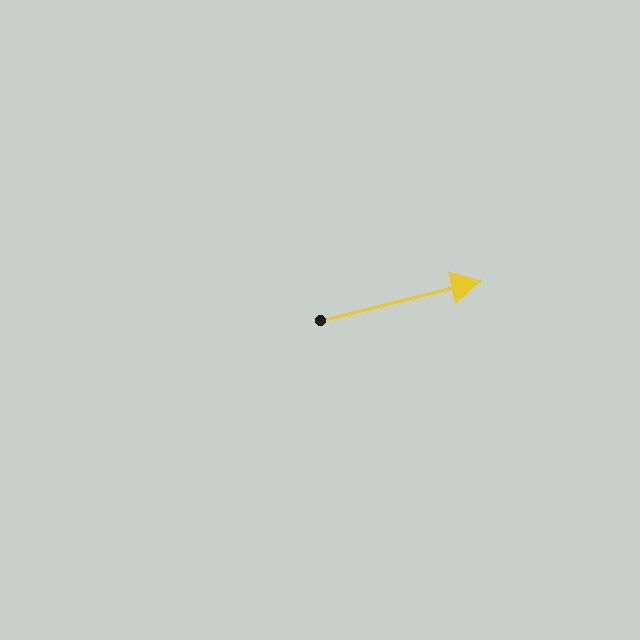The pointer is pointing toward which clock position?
Roughly 3 o'clock.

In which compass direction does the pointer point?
East.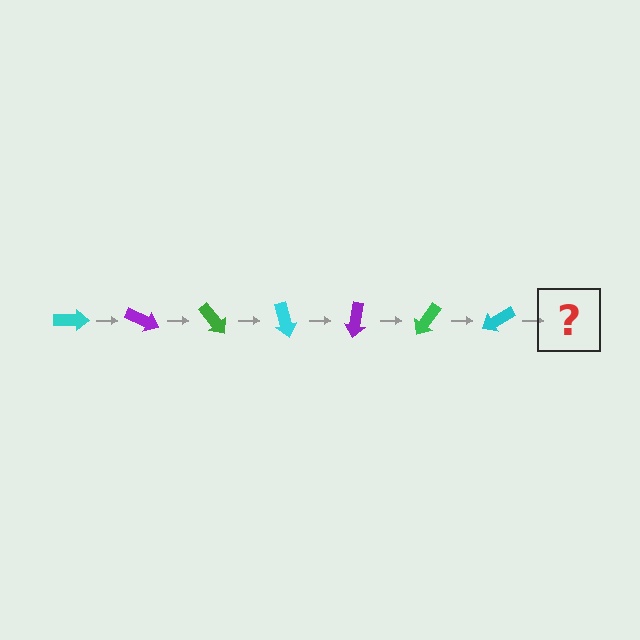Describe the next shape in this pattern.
It should be a purple arrow, rotated 175 degrees from the start.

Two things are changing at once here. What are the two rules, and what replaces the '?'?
The two rules are that it rotates 25 degrees each step and the color cycles through cyan, purple, and green. The '?' should be a purple arrow, rotated 175 degrees from the start.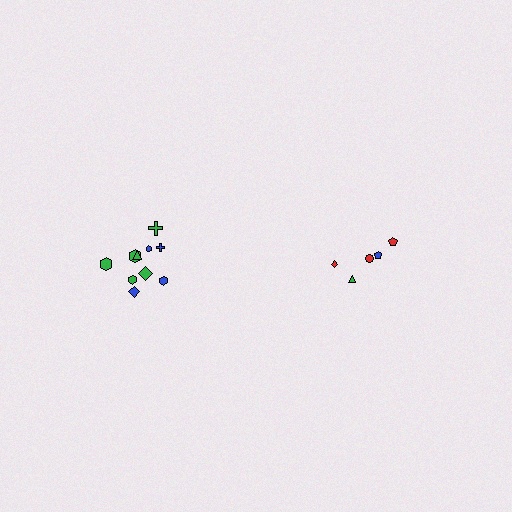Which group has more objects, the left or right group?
The left group.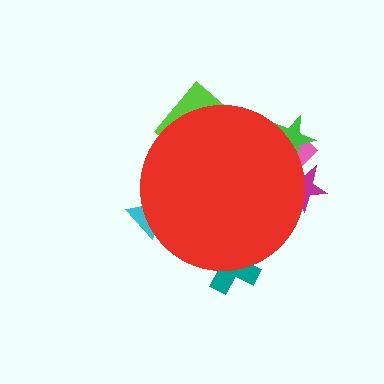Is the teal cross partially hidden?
Yes, the teal cross is partially hidden behind the red circle.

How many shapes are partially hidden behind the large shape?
6 shapes are partially hidden.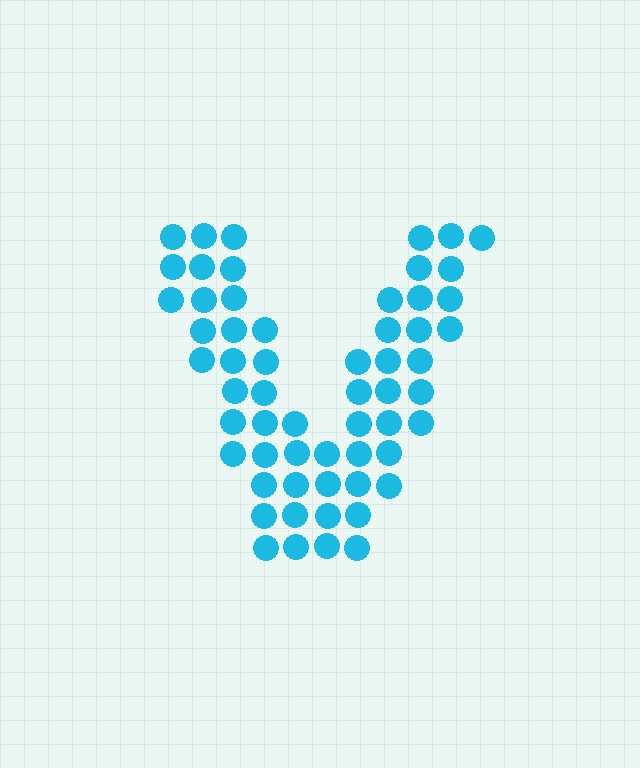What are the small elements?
The small elements are circles.